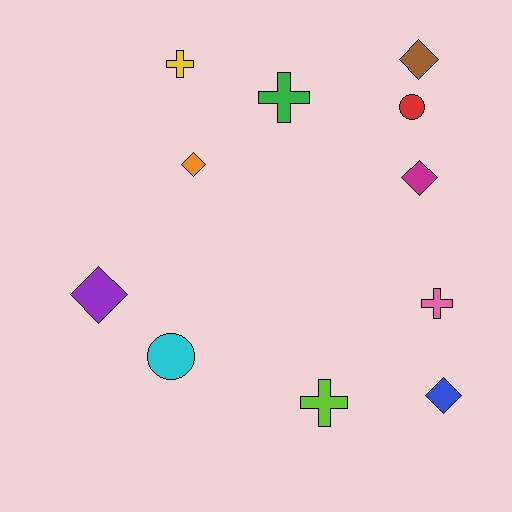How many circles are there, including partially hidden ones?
There are 2 circles.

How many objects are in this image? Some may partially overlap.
There are 11 objects.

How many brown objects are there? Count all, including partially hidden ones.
There is 1 brown object.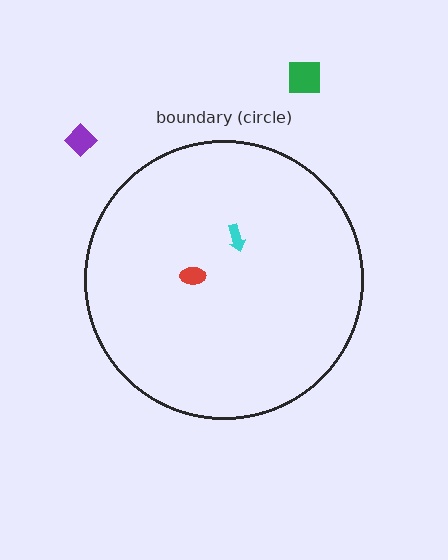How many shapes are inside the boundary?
2 inside, 2 outside.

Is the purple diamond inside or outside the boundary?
Outside.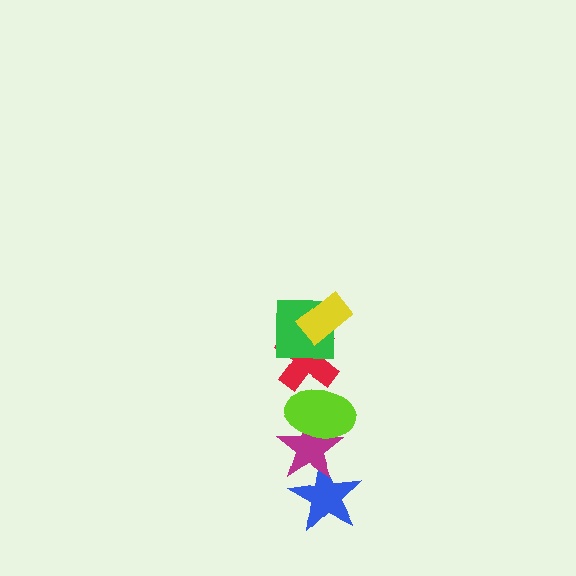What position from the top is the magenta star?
The magenta star is 5th from the top.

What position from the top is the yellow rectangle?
The yellow rectangle is 1st from the top.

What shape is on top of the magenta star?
The lime ellipse is on top of the magenta star.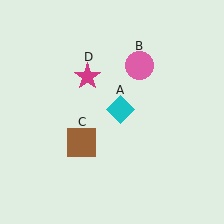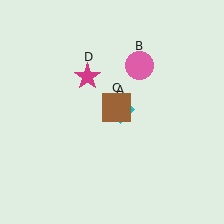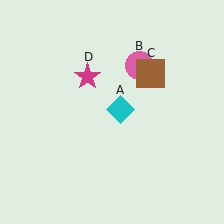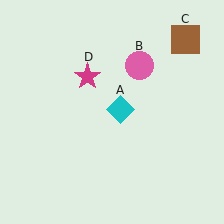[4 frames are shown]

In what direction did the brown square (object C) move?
The brown square (object C) moved up and to the right.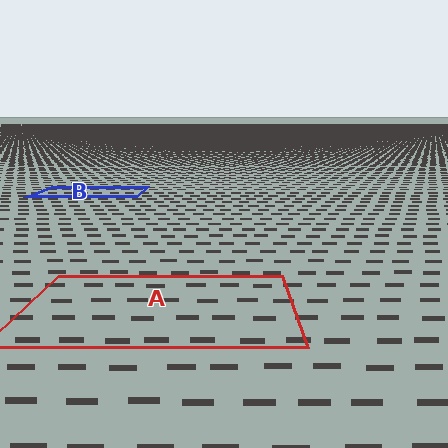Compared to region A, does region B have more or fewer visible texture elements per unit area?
Region B has more texture elements per unit area — they are packed more densely because it is farther away.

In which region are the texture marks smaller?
The texture marks are smaller in region B, because it is farther away.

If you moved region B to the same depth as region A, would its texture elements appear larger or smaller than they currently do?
They would appear larger. At a closer depth, the same texture elements are projected at a bigger on-screen size.